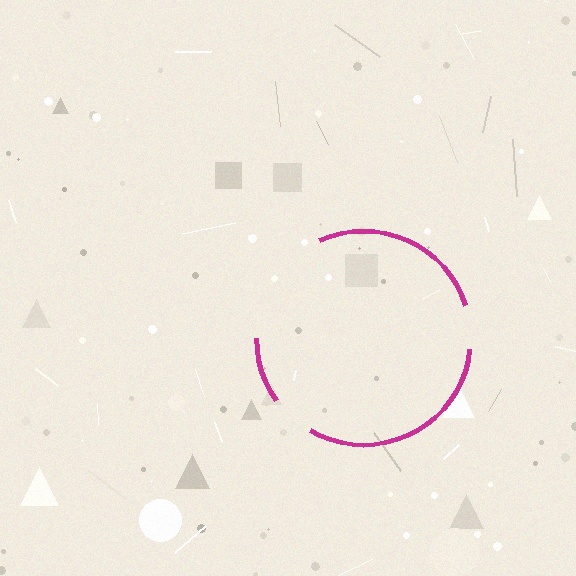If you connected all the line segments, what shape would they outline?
They would outline a circle.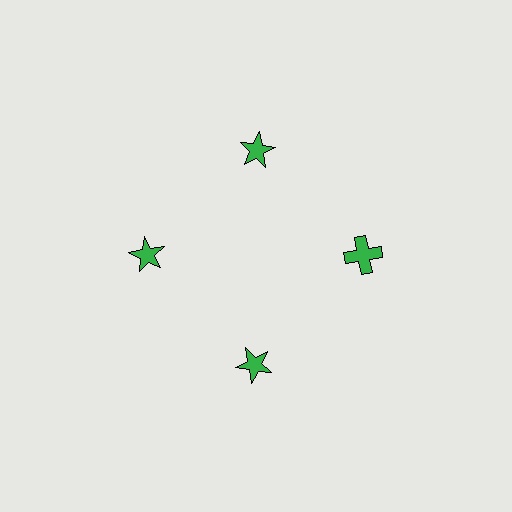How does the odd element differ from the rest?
It has a different shape: cross instead of star.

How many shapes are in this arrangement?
There are 4 shapes arranged in a ring pattern.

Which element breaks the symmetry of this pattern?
The green cross at roughly the 3 o'clock position breaks the symmetry. All other shapes are green stars.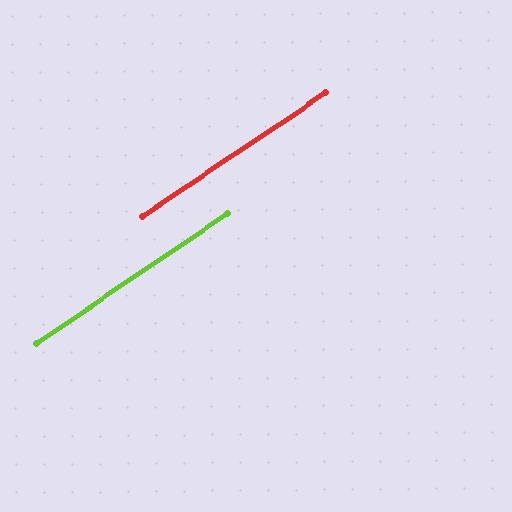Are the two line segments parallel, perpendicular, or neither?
Parallel — their directions differ by only 0.3°.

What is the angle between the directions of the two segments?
Approximately 0 degrees.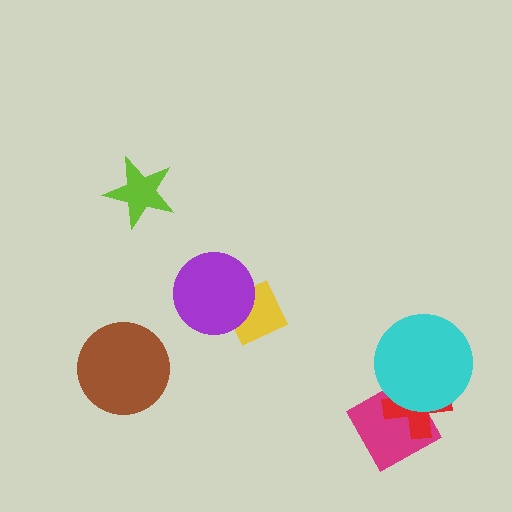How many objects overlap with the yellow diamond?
1 object overlaps with the yellow diamond.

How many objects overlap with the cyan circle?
2 objects overlap with the cyan circle.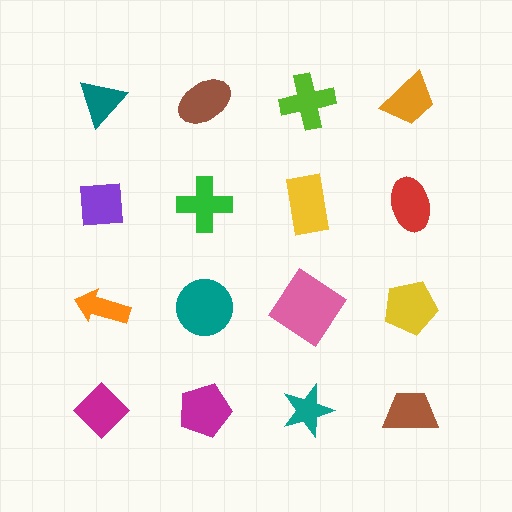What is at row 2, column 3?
A yellow rectangle.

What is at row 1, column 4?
An orange trapezoid.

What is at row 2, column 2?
A green cross.